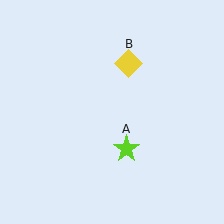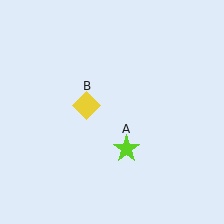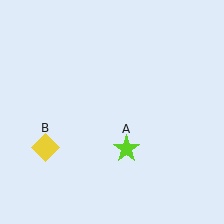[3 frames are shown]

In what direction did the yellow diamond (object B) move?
The yellow diamond (object B) moved down and to the left.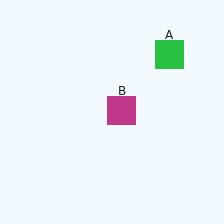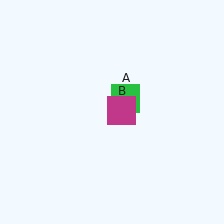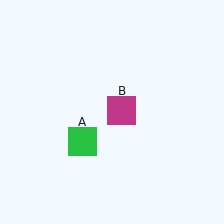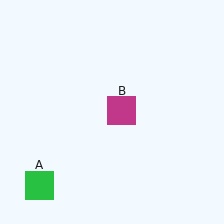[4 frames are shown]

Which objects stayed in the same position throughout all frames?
Magenta square (object B) remained stationary.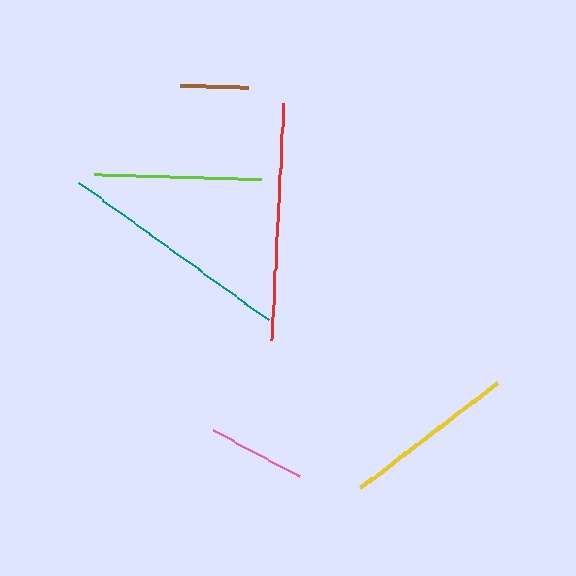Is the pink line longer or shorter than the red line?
The red line is longer than the pink line.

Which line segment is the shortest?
The brown line is the shortest at approximately 68 pixels.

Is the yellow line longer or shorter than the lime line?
The yellow line is longer than the lime line.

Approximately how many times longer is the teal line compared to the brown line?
The teal line is approximately 3.4 times the length of the brown line.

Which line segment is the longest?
The red line is the longest at approximately 238 pixels.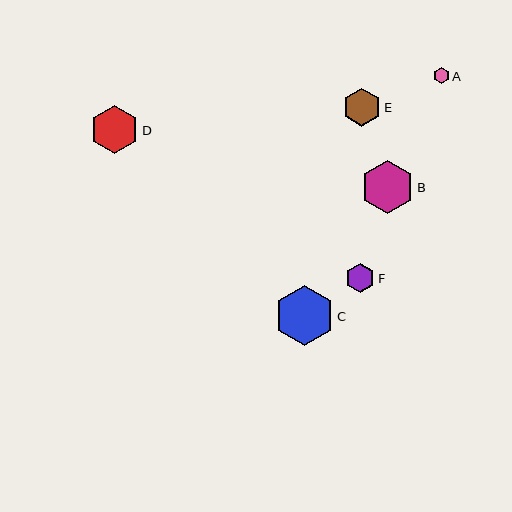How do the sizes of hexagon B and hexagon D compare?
Hexagon B and hexagon D are approximately the same size.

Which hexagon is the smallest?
Hexagon A is the smallest with a size of approximately 15 pixels.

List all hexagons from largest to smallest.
From largest to smallest: C, B, D, E, F, A.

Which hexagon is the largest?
Hexagon C is the largest with a size of approximately 59 pixels.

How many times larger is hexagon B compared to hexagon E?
Hexagon B is approximately 1.4 times the size of hexagon E.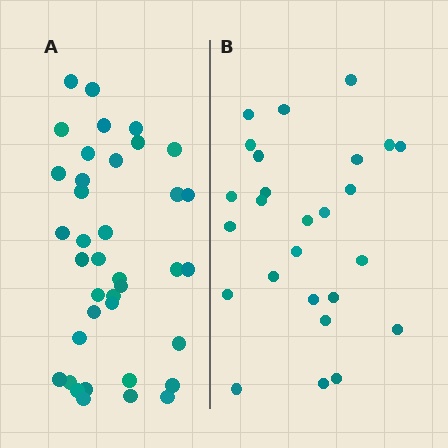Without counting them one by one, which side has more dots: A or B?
Region A (the left region) has more dots.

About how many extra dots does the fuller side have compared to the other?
Region A has roughly 12 or so more dots than region B.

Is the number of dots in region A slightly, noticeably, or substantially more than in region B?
Region A has substantially more. The ratio is roughly 1.5 to 1.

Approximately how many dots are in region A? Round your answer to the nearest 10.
About 40 dots. (The exact count is 38, which rounds to 40.)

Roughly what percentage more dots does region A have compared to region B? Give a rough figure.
About 45% more.